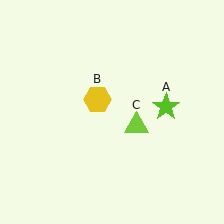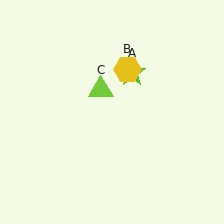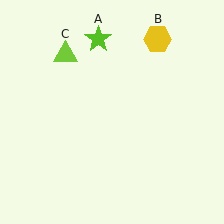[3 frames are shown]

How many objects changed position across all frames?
3 objects changed position: lime star (object A), yellow hexagon (object B), lime triangle (object C).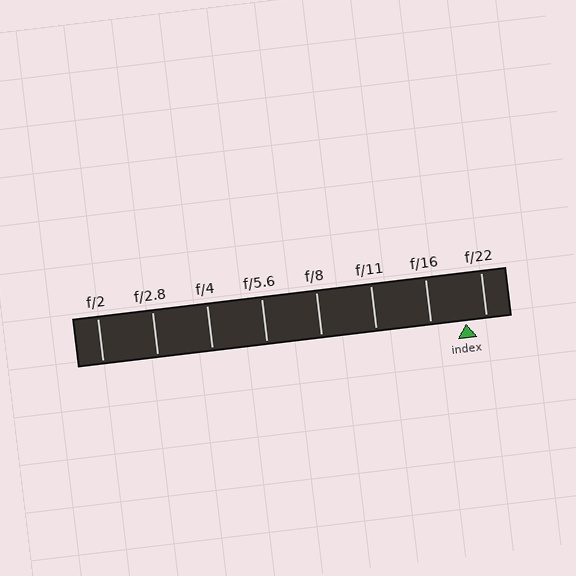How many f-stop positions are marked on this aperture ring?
There are 8 f-stop positions marked.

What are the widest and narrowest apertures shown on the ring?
The widest aperture shown is f/2 and the narrowest is f/22.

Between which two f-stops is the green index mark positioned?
The index mark is between f/16 and f/22.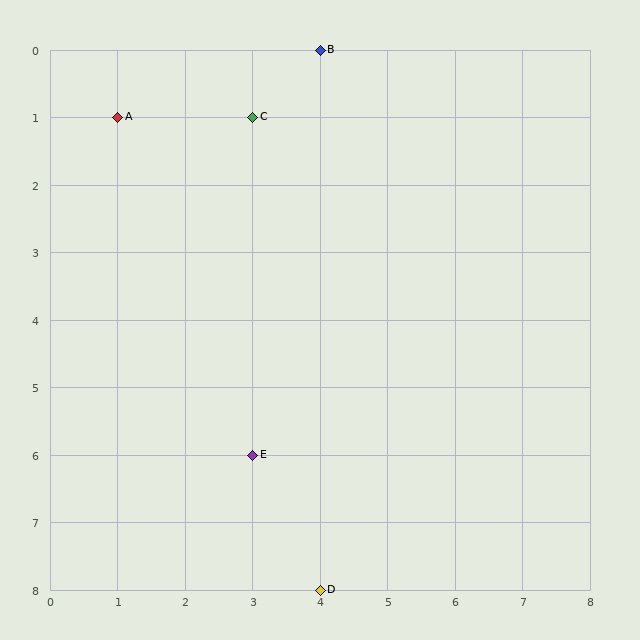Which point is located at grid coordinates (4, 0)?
Point B is at (4, 0).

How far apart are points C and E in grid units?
Points C and E are 5 rows apart.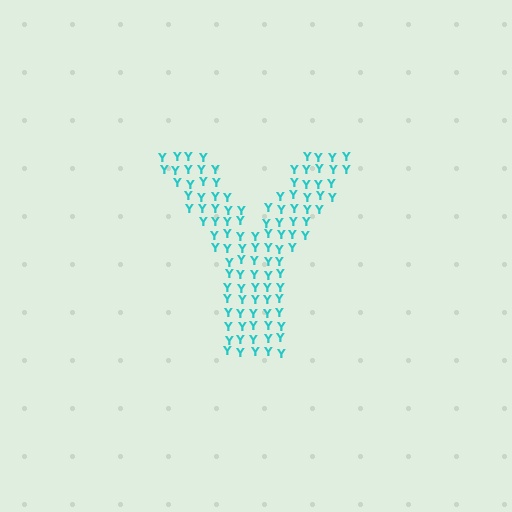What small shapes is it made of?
It is made of small letter Y's.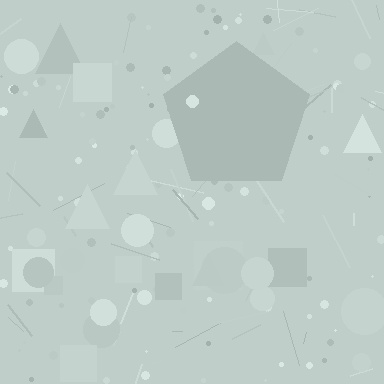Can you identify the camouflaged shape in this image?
The camouflaged shape is a pentagon.